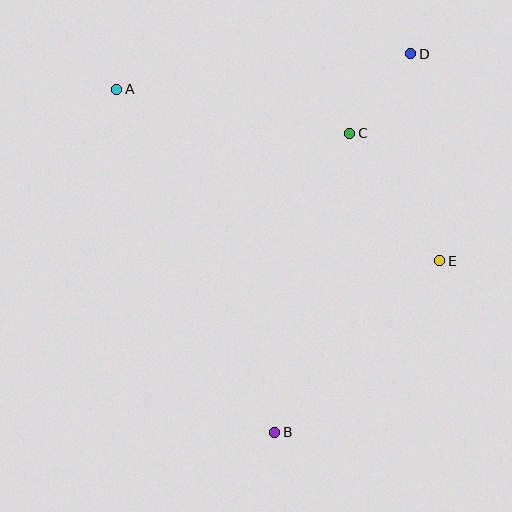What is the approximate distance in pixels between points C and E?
The distance between C and E is approximately 156 pixels.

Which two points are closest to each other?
Points C and D are closest to each other.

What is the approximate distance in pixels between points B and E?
The distance between B and E is approximately 238 pixels.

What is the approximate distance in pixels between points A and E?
The distance between A and E is approximately 366 pixels.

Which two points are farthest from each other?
Points B and D are farthest from each other.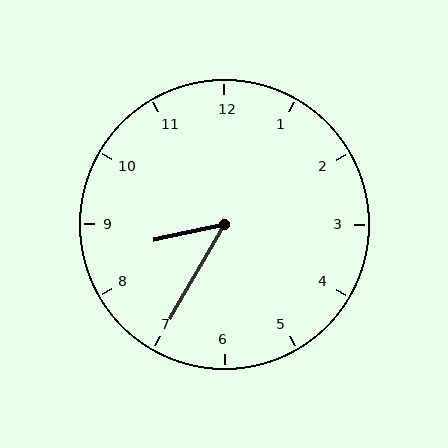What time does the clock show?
8:35.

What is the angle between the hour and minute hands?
Approximately 48 degrees.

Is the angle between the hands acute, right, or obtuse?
It is acute.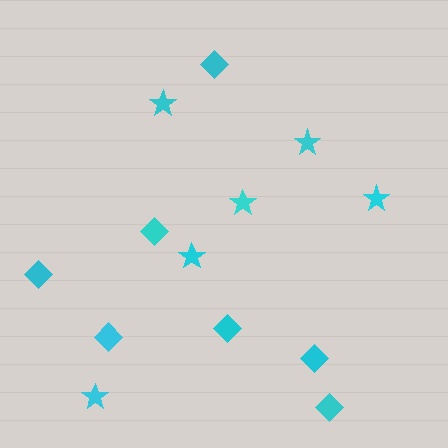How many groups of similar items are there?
There are 2 groups: one group of diamonds (7) and one group of stars (6).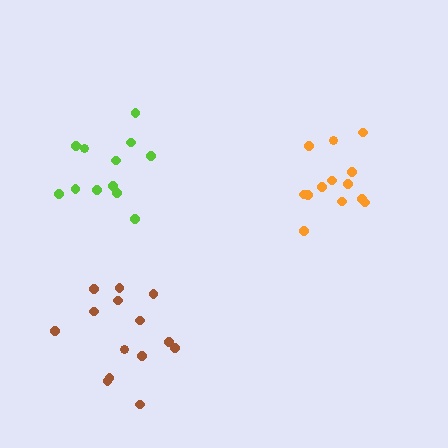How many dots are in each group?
Group 1: 14 dots, Group 2: 12 dots, Group 3: 13 dots (39 total).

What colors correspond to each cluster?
The clusters are colored: brown, lime, orange.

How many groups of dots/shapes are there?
There are 3 groups.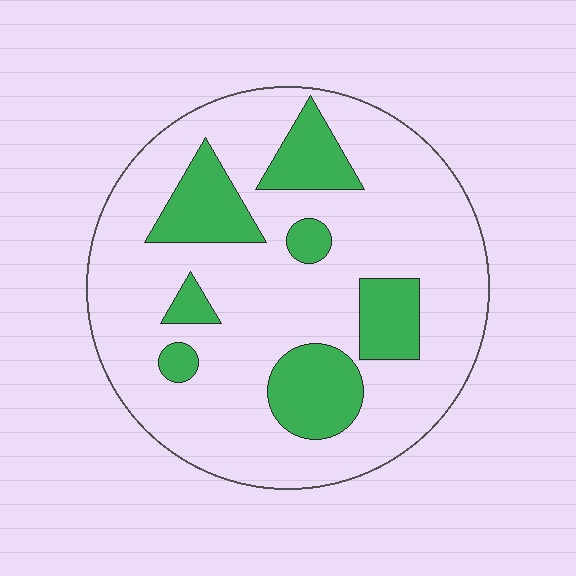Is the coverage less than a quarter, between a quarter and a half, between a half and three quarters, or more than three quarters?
Less than a quarter.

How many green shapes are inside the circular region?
7.